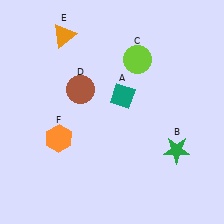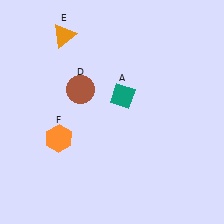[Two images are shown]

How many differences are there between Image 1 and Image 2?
There are 2 differences between the two images.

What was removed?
The green star (B), the lime circle (C) were removed in Image 2.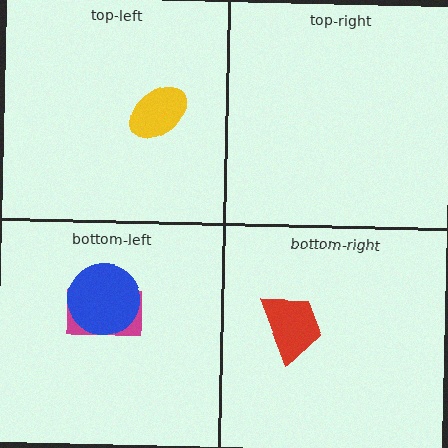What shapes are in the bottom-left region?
The magenta rectangle, the blue circle.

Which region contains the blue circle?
The bottom-left region.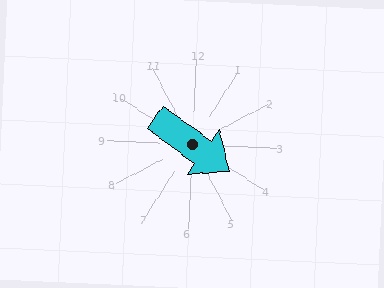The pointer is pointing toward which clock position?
Roughly 4 o'clock.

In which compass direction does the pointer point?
Southeast.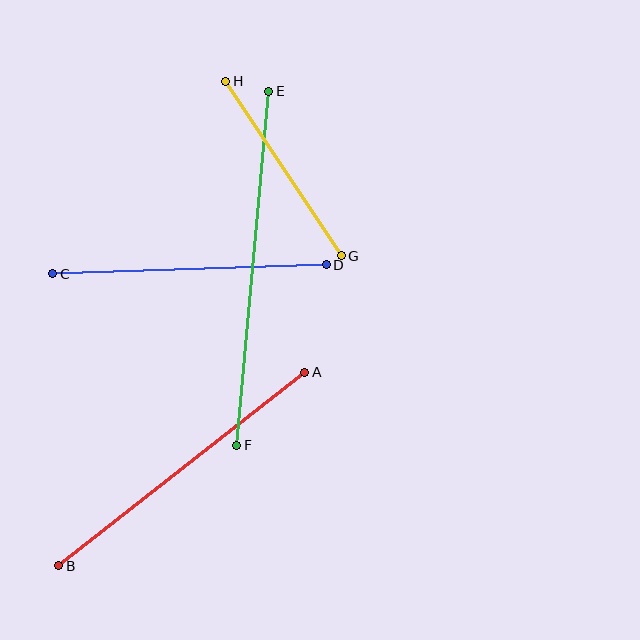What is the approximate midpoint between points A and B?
The midpoint is at approximately (182, 469) pixels.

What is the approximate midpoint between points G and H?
The midpoint is at approximately (284, 168) pixels.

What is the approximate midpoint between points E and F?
The midpoint is at approximately (253, 268) pixels.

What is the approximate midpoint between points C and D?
The midpoint is at approximately (189, 269) pixels.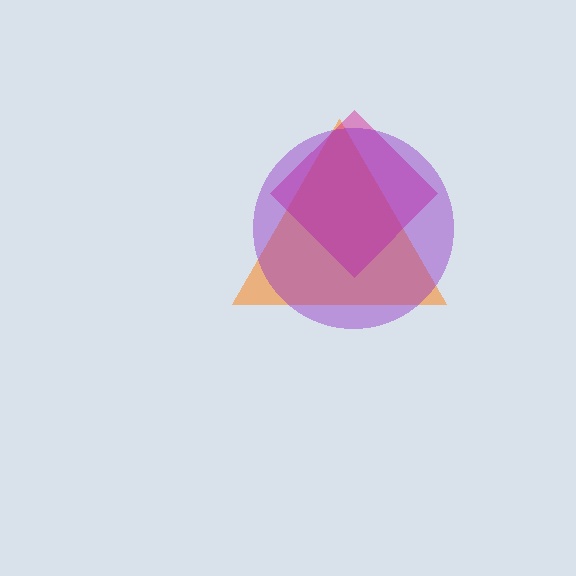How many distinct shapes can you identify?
There are 3 distinct shapes: an orange triangle, a magenta diamond, a purple circle.